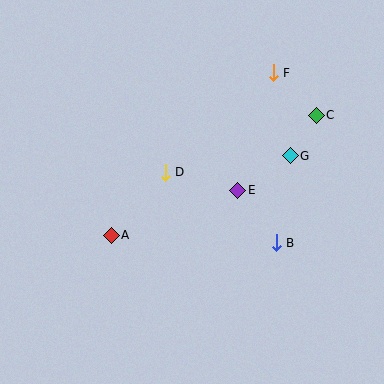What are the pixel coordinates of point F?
Point F is at (273, 73).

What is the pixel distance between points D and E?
The distance between D and E is 75 pixels.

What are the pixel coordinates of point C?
Point C is at (316, 115).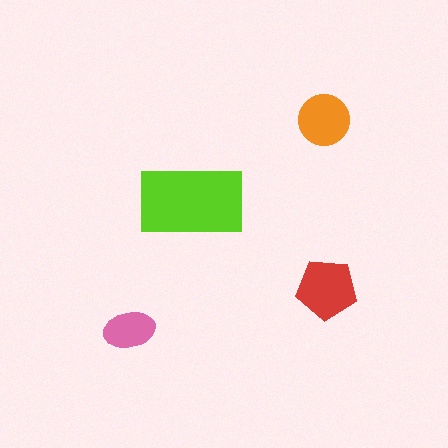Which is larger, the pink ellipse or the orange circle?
The orange circle.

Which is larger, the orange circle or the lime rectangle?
The lime rectangle.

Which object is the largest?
The lime rectangle.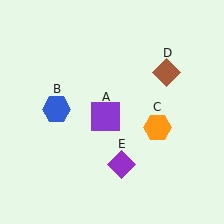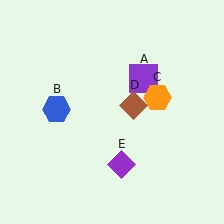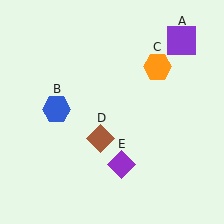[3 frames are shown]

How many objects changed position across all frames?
3 objects changed position: purple square (object A), orange hexagon (object C), brown diamond (object D).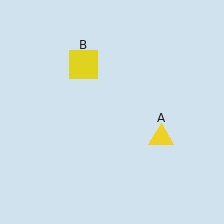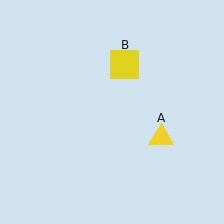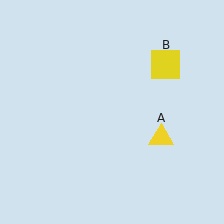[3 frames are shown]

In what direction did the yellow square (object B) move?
The yellow square (object B) moved right.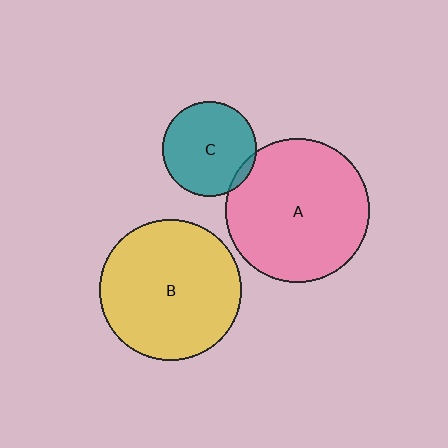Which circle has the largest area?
Circle A (pink).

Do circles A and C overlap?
Yes.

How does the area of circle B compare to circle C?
Approximately 2.2 times.